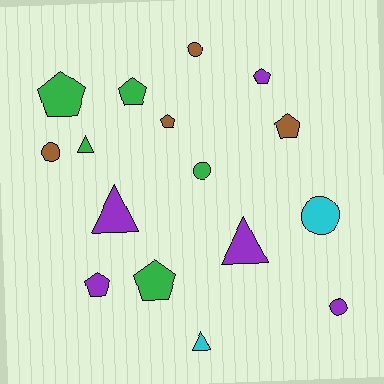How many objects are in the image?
There are 16 objects.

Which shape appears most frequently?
Pentagon, with 7 objects.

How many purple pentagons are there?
There are 2 purple pentagons.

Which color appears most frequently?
Purple, with 5 objects.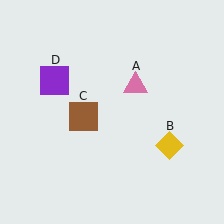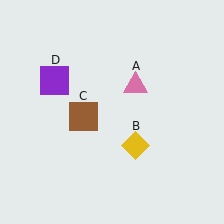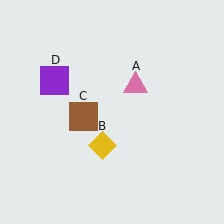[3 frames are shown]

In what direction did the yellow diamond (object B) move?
The yellow diamond (object B) moved left.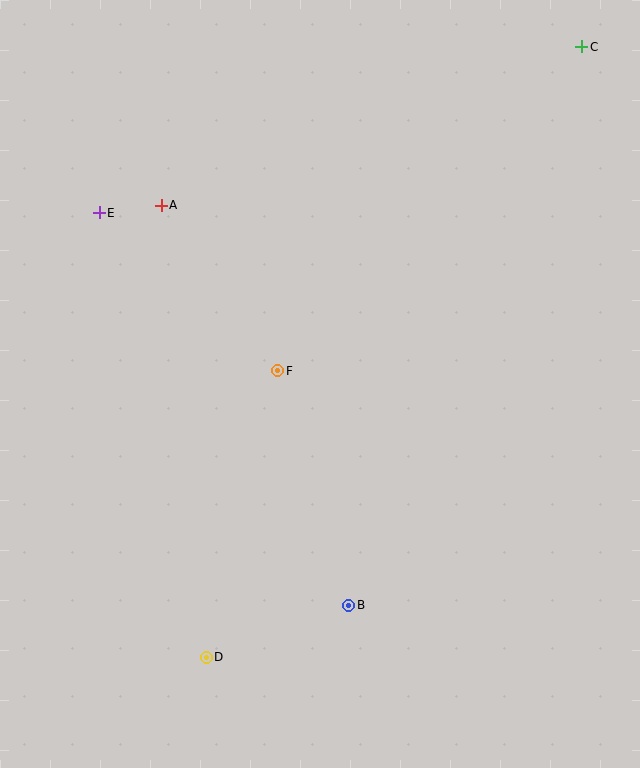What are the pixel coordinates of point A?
Point A is at (161, 205).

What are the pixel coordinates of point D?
Point D is at (206, 657).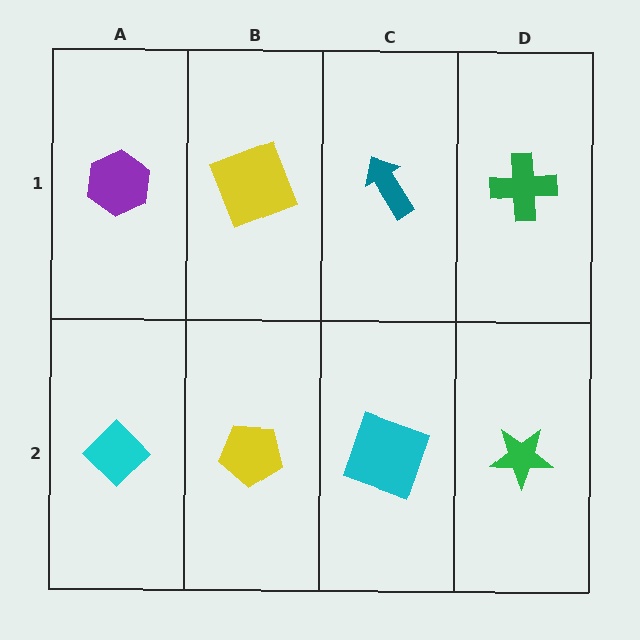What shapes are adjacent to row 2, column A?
A purple hexagon (row 1, column A), a yellow pentagon (row 2, column B).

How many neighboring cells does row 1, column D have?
2.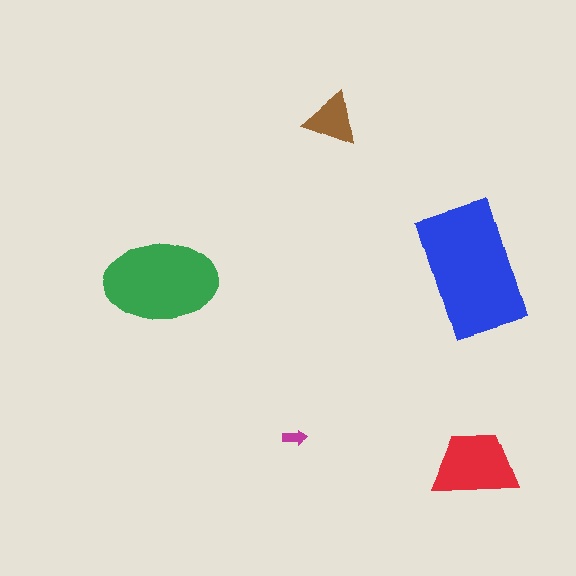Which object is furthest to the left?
The green ellipse is leftmost.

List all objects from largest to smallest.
The blue rectangle, the green ellipse, the red trapezoid, the brown triangle, the magenta arrow.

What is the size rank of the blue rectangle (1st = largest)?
1st.